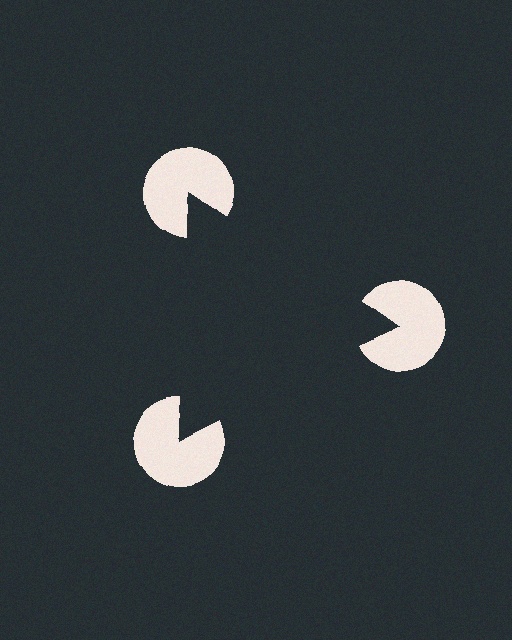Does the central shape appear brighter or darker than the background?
It typically appears slightly darker than the background, even though no actual brightness change is drawn.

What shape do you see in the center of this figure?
An illusory triangle — its edges are inferred from the aligned wedge cuts in the pac-man discs, not physically drawn.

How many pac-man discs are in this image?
There are 3 — one at each vertex of the illusory triangle.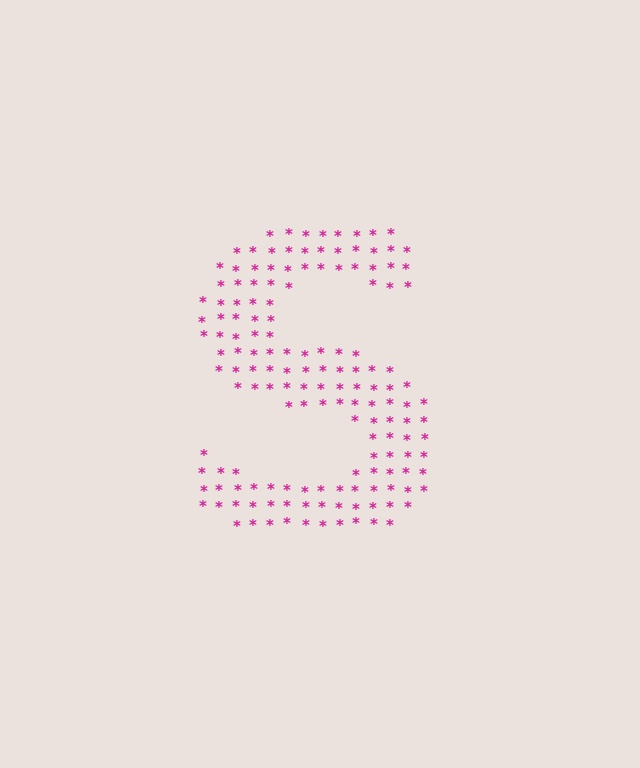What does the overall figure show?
The overall figure shows the letter S.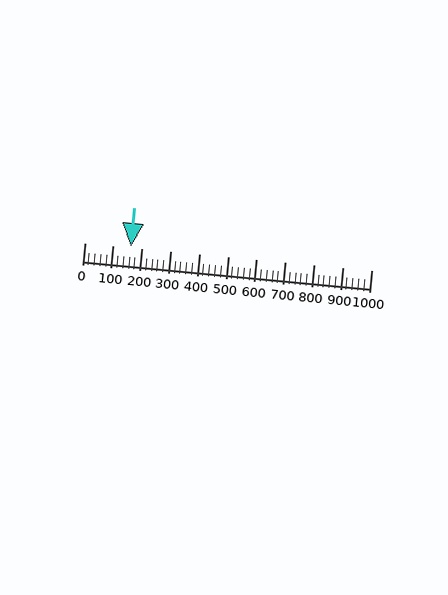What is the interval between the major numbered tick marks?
The major tick marks are spaced 100 units apart.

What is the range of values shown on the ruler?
The ruler shows values from 0 to 1000.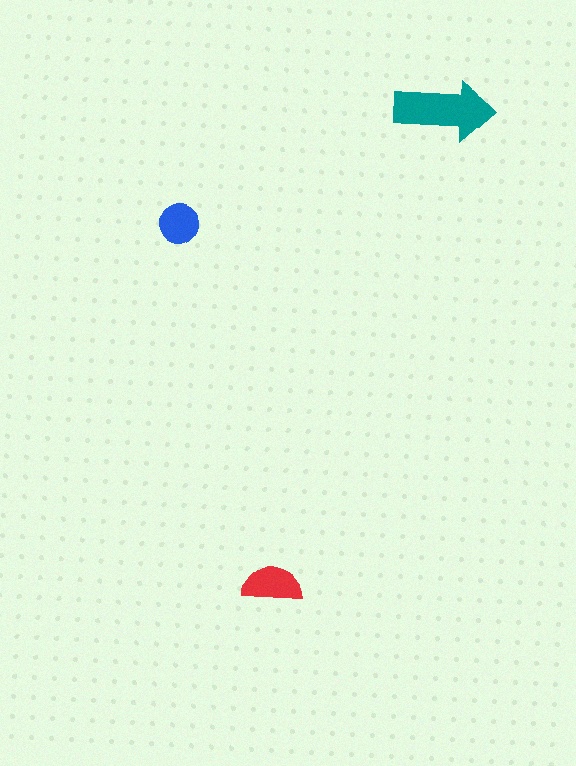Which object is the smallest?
The blue circle.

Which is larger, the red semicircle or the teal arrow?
The teal arrow.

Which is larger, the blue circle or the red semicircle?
The red semicircle.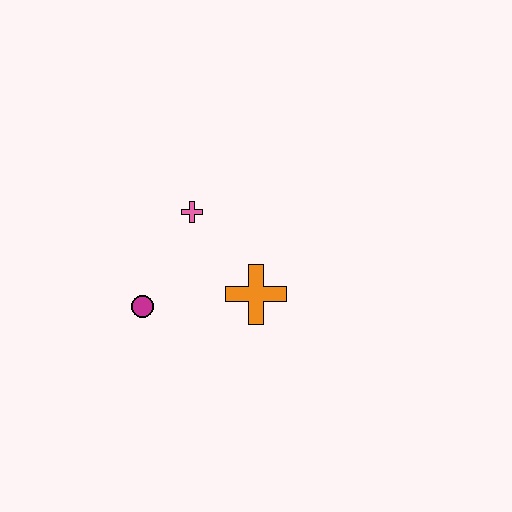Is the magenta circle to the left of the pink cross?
Yes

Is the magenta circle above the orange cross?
No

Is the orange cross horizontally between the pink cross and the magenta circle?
No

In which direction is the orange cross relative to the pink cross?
The orange cross is below the pink cross.